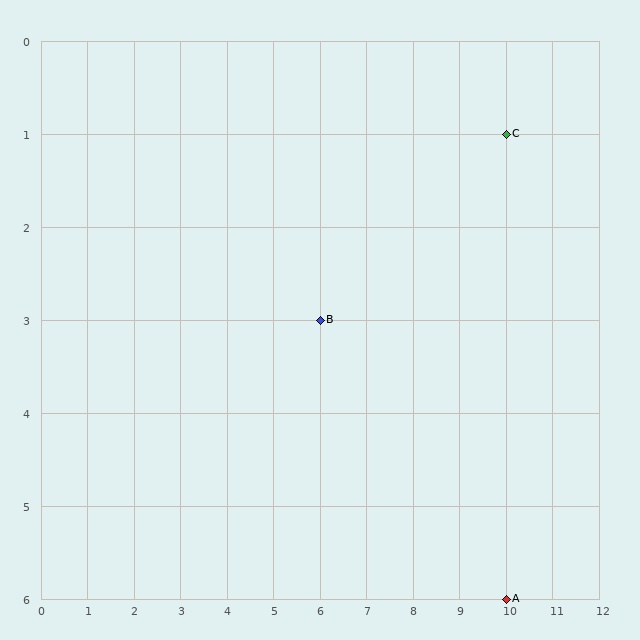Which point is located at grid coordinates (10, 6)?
Point A is at (10, 6).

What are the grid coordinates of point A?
Point A is at grid coordinates (10, 6).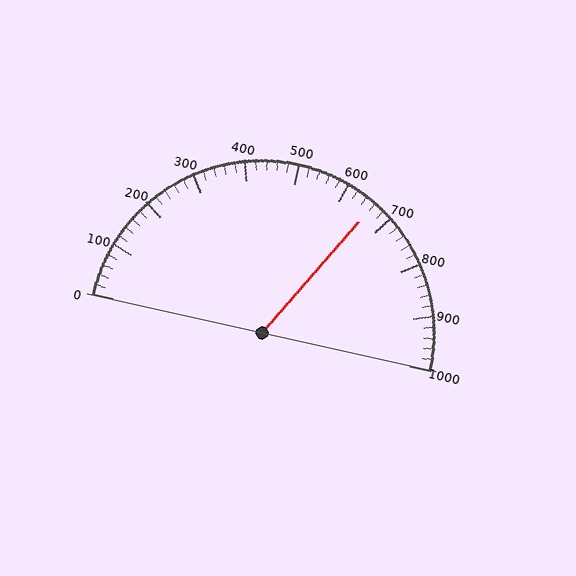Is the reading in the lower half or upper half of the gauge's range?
The reading is in the upper half of the range (0 to 1000).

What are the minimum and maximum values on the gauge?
The gauge ranges from 0 to 1000.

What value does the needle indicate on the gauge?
The needle indicates approximately 660.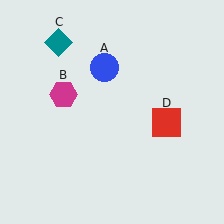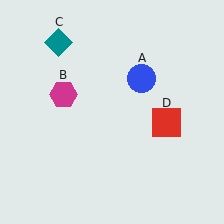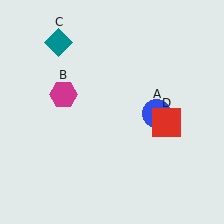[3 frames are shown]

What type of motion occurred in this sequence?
The blue circle (object A) rotated clockwise around the center of the scene.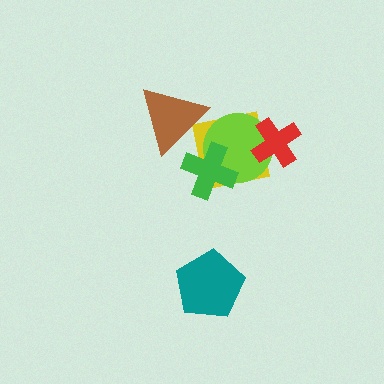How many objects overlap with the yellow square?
4 objects overlap with the yellow square.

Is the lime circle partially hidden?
Yes, it is partially covered by another shape.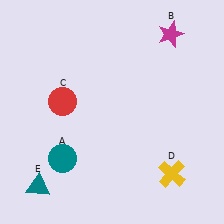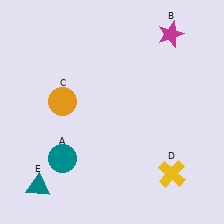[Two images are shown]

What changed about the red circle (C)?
In Image 1, C is red. In Image 2, it changed to orange.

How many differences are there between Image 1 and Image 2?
There is 1 difference between the two images.